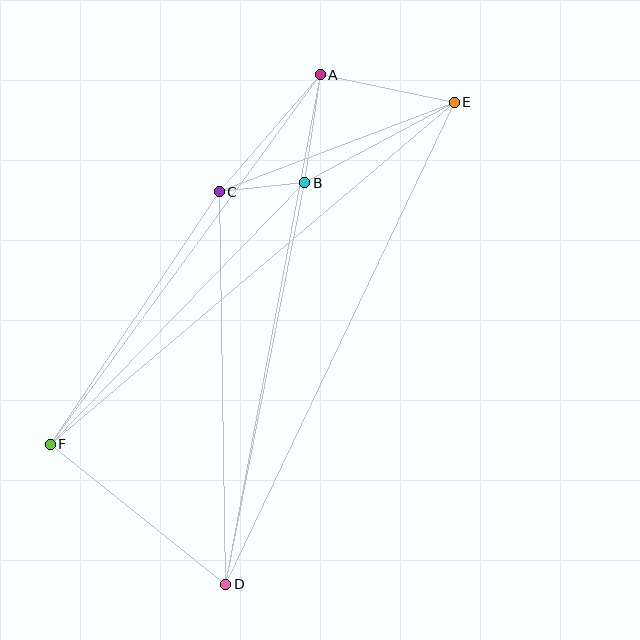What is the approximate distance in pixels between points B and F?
The distance between B and F is approximately 365 pixels.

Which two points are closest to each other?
Points B and C are closest to each other.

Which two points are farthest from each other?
Points D and E are farthest from each other.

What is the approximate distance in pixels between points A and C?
The distance between A and C is approximately 155 pixels.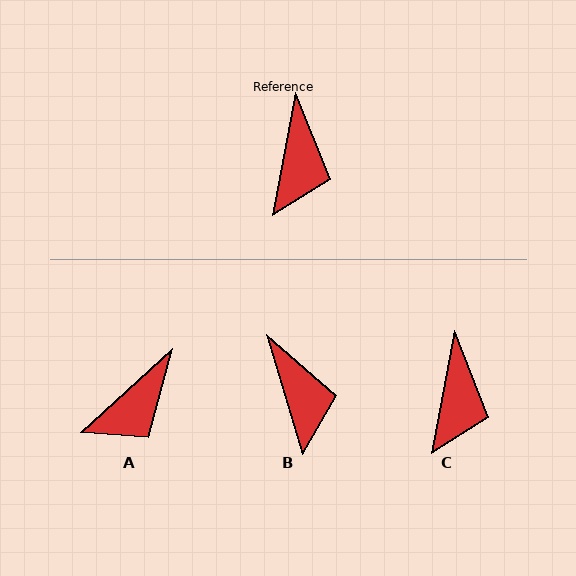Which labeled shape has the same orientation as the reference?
C.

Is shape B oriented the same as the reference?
No, it is off by about 27 degrees.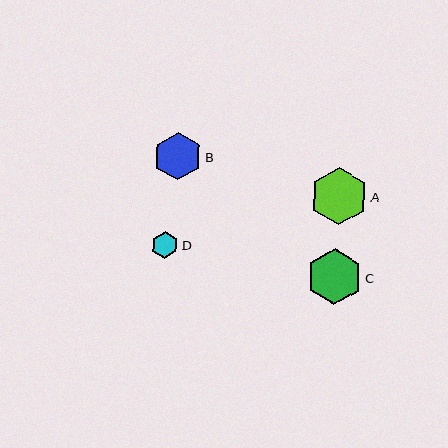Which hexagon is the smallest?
Hexagon D is the smallest with a size of approximately 27 pixels.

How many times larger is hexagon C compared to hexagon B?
Hexagon C is approximately 1.2 times the size of hexagon B.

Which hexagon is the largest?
Hexagon A is the largest with a size of approximately 57 pixels.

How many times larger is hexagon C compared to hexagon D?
Hexagon C is approximately 2.1 times the size of hexagon D.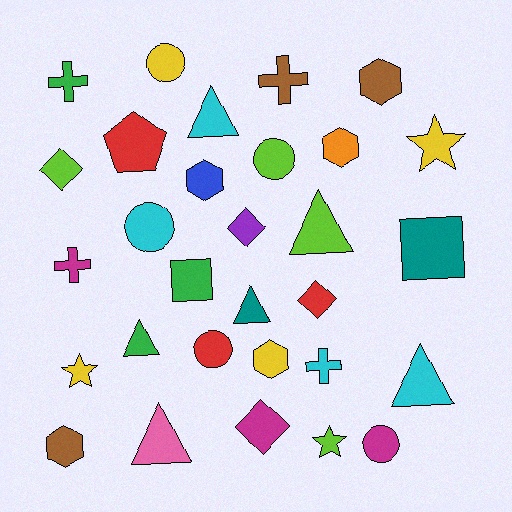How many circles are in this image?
There are 5 circles.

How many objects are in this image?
There are 30 objects.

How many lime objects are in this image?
There are 4 lime objects.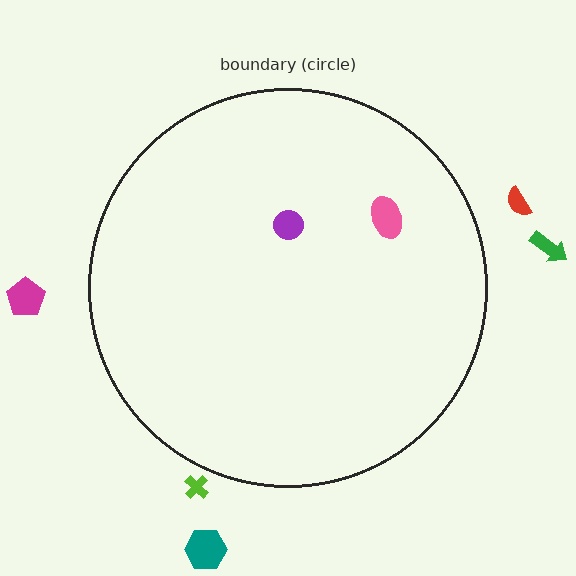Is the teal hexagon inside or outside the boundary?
Outside.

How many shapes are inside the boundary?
2 inside, 5 outside.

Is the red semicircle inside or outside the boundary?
Outside.